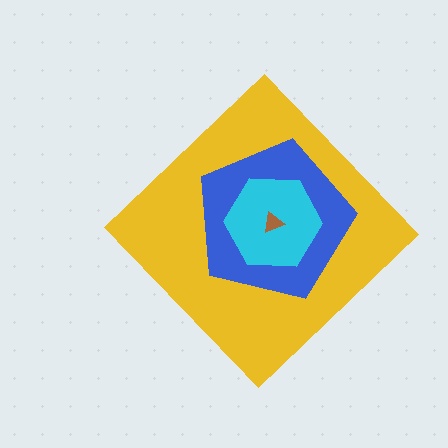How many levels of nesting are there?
4.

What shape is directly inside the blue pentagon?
The cyan hexagon.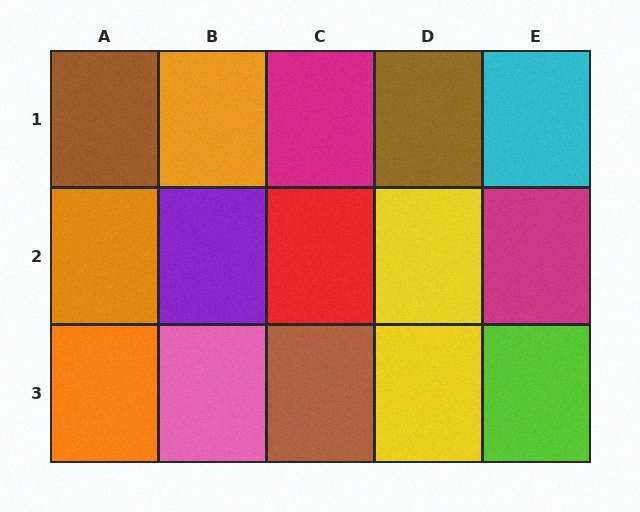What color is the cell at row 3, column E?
Lime.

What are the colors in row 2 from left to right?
Orange, purple, red, yellow, magenta.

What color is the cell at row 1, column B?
Orange.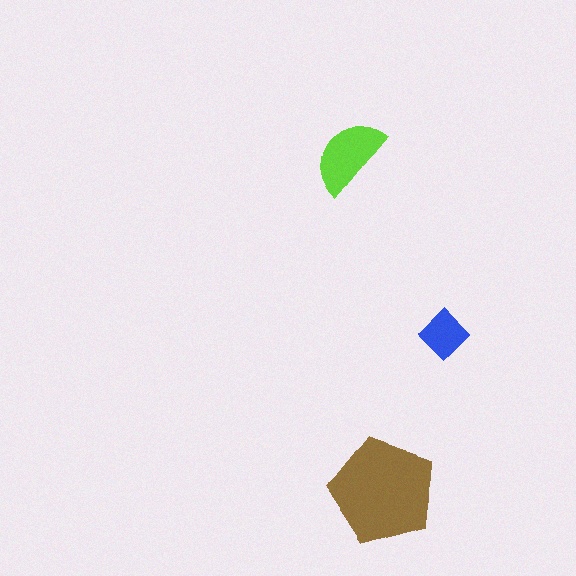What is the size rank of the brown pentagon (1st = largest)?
1st.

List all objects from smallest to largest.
The blue diamond, the lime semicircle, the brown pentagon.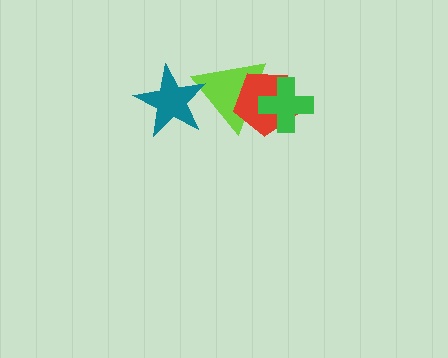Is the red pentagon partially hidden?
Yes, it is partially covered by another shape.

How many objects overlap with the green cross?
2 objects overlap with the green cross.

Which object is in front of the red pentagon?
The green cross is in front of the red pentagon.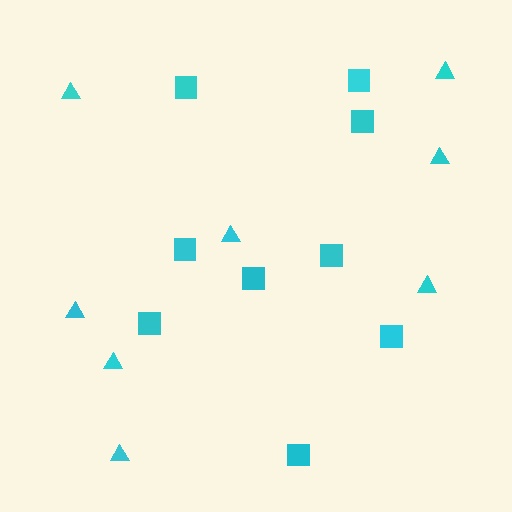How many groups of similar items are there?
There are 2 groups: one group of triangles (8) and one group of squares (9).